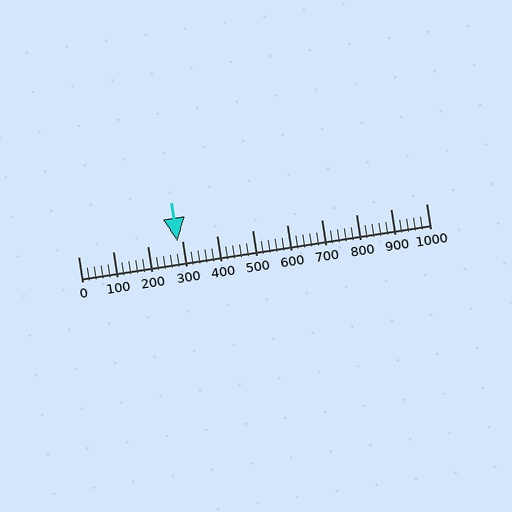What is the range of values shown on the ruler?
The ruler shows values from 0 to 1000.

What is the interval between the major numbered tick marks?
The major tick marks are spaced 100 units apart.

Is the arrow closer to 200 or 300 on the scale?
The arrow is closer to 300.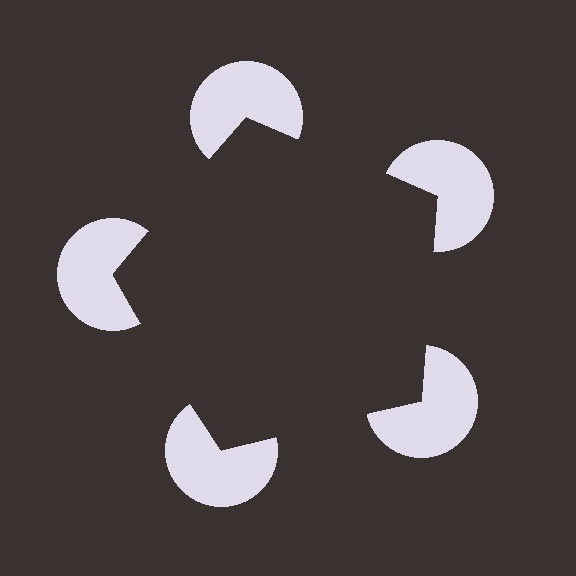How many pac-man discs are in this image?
There are 5 — one at each vertex of the illusory pentagon.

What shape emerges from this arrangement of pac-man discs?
An illusory pentagon — its edges are inferred from the aligned wedge cuts in the pac-man discs, not physically drawn.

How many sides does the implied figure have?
5 sides.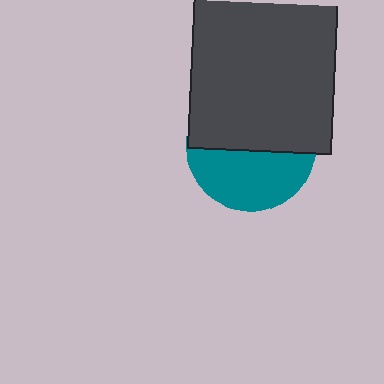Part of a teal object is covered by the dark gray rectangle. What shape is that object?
It is a circle.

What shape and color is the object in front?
The object in front is a dark gray rectangle.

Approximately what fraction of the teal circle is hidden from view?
Roughly 55% of the teal circle is hidden behind the dark gray rectangle.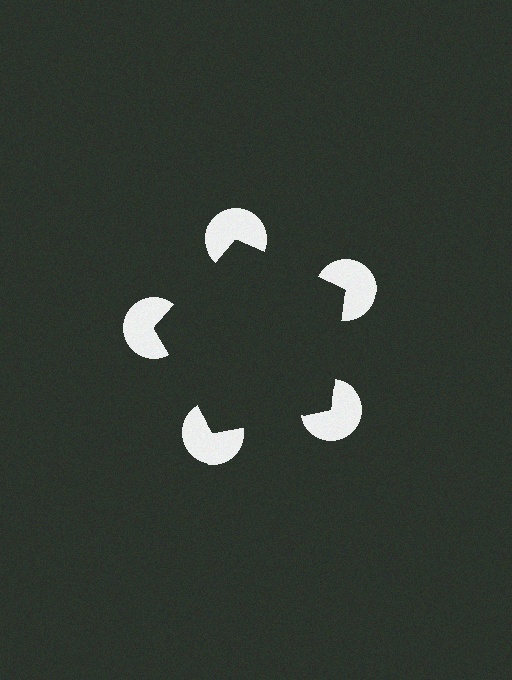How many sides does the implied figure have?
5 sides.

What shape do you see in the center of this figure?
An illusory pentagon — its edges are inferred from the aligned wedge cuts in the pac-man discs, not physically drawn.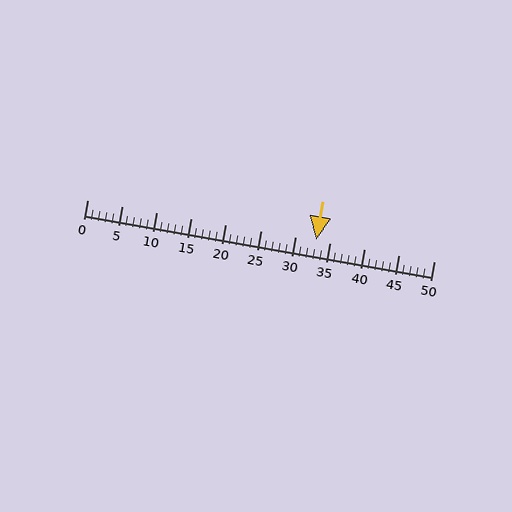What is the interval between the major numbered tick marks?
The major tick marks are spaced 5 units apart.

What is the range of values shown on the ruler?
The ruler shows values from 0 to 50.